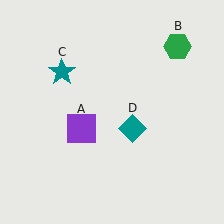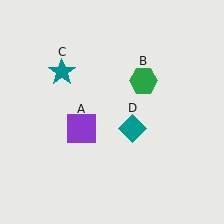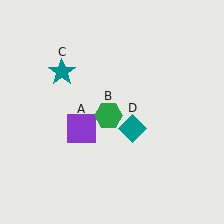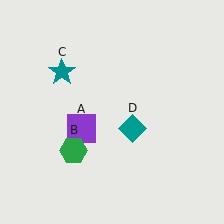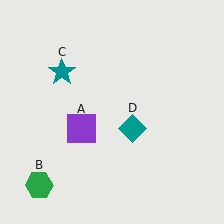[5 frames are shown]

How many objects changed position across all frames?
1 object changed position: green hexagon (object B).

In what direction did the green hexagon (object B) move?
The green hexagon (object B) moved down and to the left.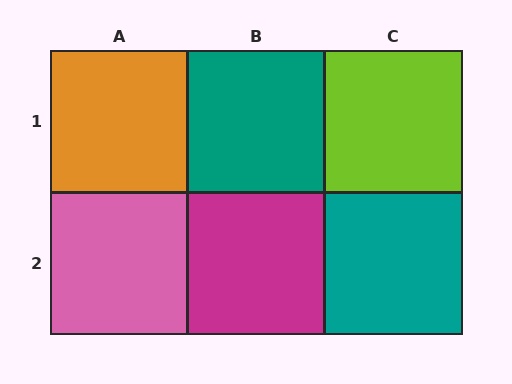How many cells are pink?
1 cell is pink.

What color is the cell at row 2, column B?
Magenta.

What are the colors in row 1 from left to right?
Orange, teal, lime.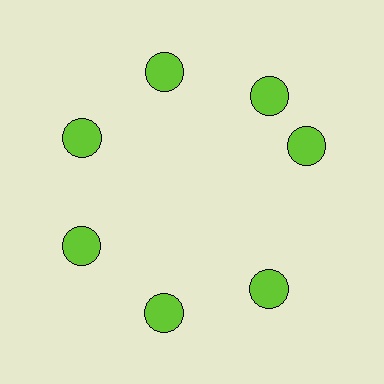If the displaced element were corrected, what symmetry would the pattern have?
It would have 7-fold rotational symmetry — the pattern would map onto itself every 51 degrees.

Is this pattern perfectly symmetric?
No. The 7 lime circles are arranged in a ring, but one element near the 3 o'clock position is rotated out of alignment along the ring, breaking the 7-fold rotational symmetry.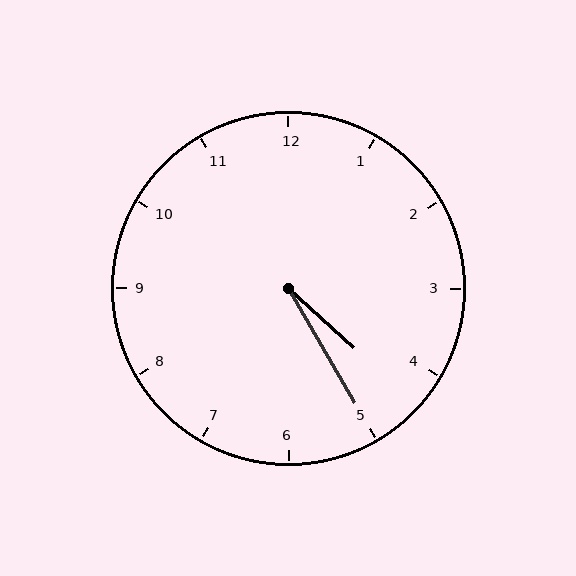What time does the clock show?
4:25.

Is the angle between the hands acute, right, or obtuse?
It is acute.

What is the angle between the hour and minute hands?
Approximately 18 degrees.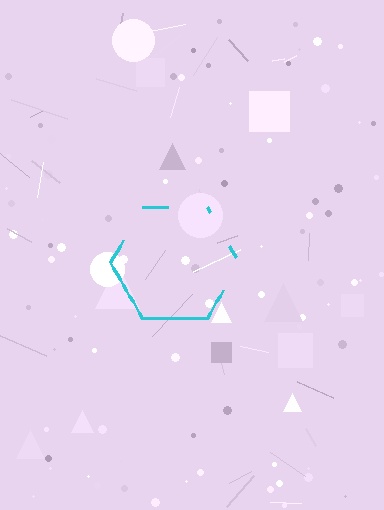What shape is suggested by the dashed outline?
The dashed outline suggests a hexagon.